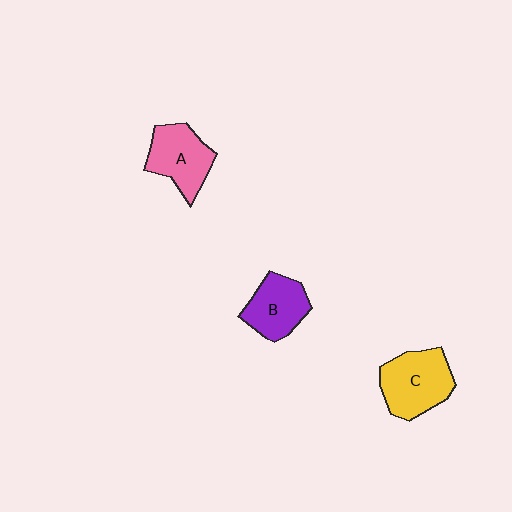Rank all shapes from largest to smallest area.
From largest to smallest: C (yellow), A (pink), B (purple).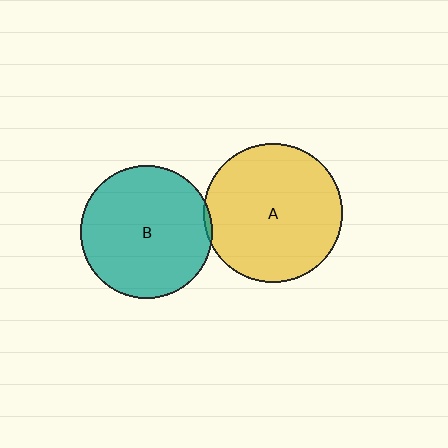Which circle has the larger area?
Circle A (yellow).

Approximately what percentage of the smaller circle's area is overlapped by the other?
Approximately 5%.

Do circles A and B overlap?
Yes.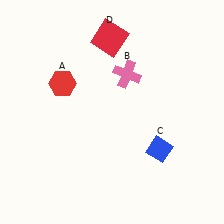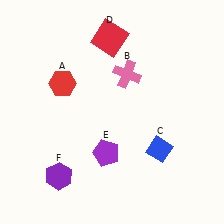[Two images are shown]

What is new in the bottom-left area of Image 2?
A purple hexagon (F) was added in the bottom-left area of Image 2.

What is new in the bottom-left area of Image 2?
A purple pentagon (E) was added in the bottom-left area of Image 2.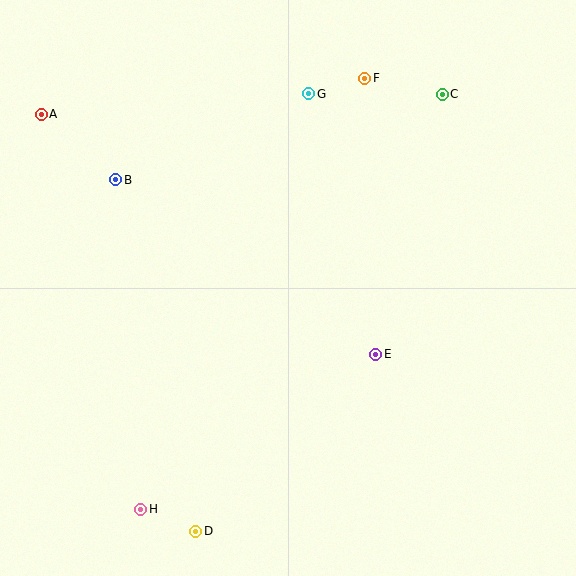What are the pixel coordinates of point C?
Point C is at (442, 94).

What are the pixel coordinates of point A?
Point A is at (41, 114).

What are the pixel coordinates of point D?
Point D is at (196, 531).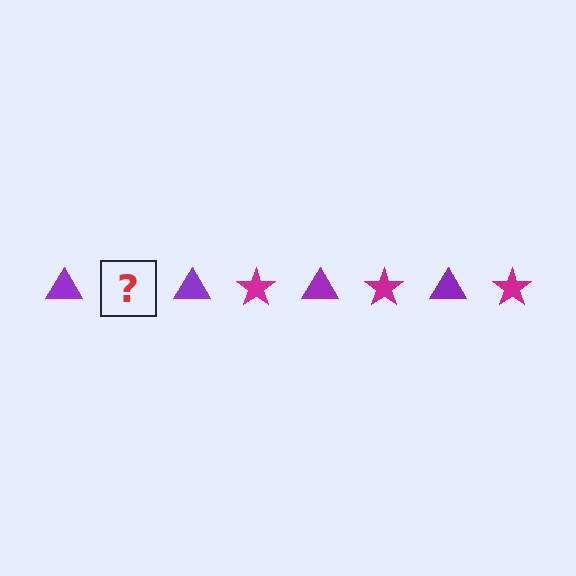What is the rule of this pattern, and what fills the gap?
The rule is that the pattern alternates between purple triangle and magenta star. The gap should be filled with a magenta star.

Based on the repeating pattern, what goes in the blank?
The blank should be a magenta star.